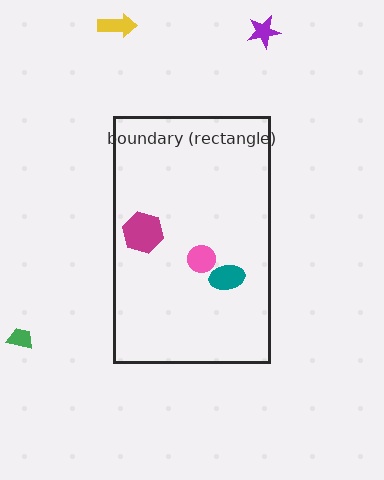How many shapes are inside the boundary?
3 inside, 3 outside.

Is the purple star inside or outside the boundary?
Outside.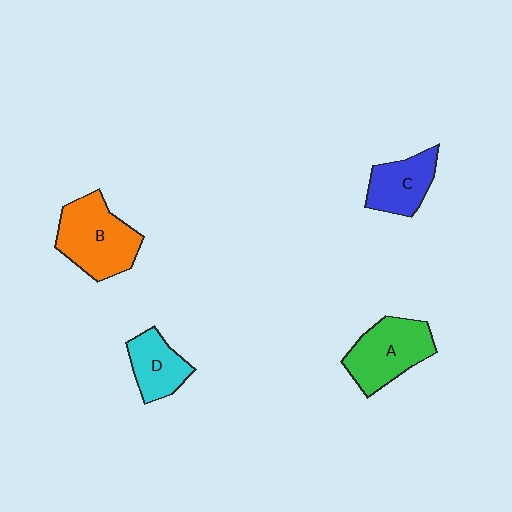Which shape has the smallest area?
Shape D (cyan).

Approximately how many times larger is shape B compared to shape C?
Approximately 1.5 times.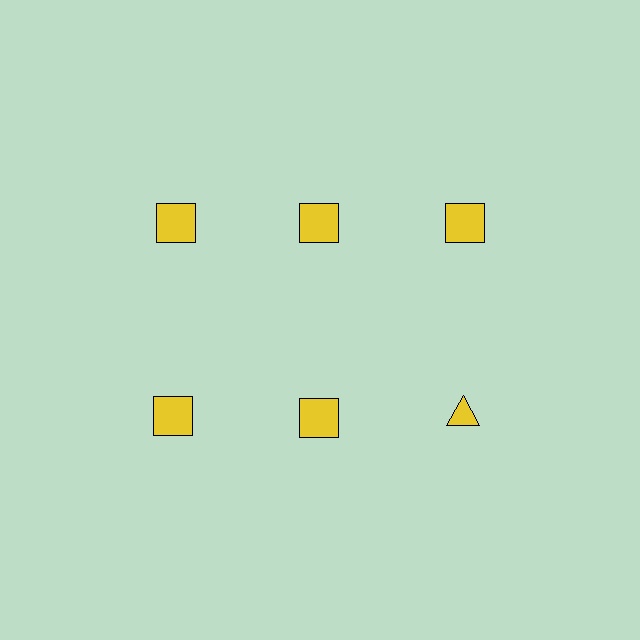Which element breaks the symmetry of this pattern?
The yellow triangle in the second row, center column breaks the symmetry. All other shapes are yellow squares.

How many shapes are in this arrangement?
There are 6 shapes arranged in a grid pattern.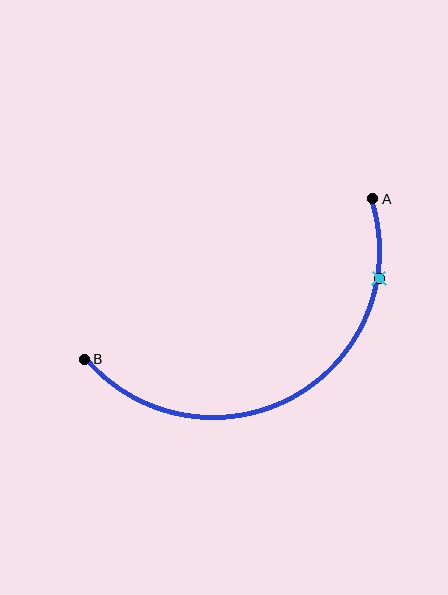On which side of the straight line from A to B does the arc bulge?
The arc bulges below the straight line connecting A and B.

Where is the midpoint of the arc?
The arc midpoint is the point on the curve farthest from the straight line joining A and B. It sits below that line.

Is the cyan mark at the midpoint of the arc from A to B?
No. The cyan mark lies on the arc but is closer to endpoint A. The arc midpoint would be at the point on the curve equidistant along the arc from both A and B.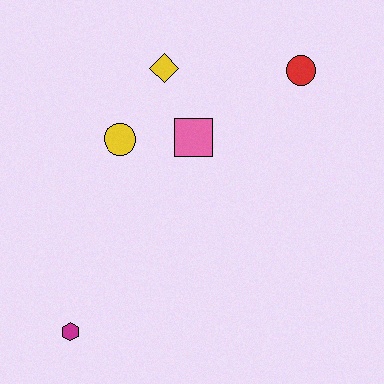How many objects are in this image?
There are 5 objects.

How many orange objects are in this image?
There are no orange objects.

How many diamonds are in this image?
There is 1 diamond.